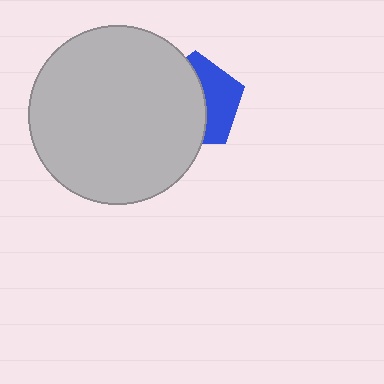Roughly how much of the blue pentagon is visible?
A small part of it is visible (roughly 42%).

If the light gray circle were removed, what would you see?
You would see the complete blue pentagon.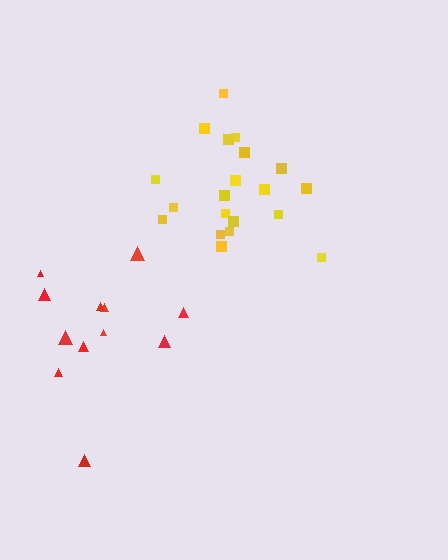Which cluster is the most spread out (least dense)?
Red.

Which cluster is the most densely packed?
Yellow.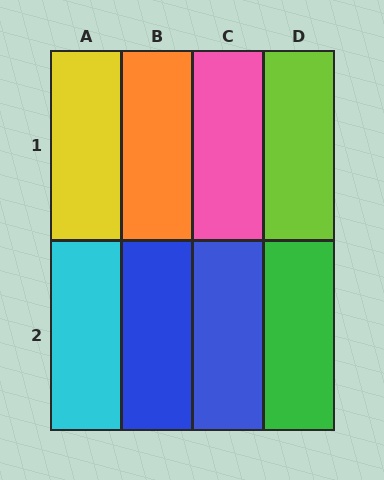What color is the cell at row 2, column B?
Blue.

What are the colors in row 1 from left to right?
Yellow, orange, pink, lime.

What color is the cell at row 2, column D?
Green.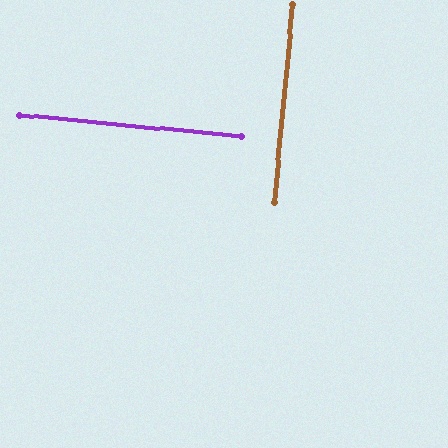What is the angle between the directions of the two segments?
Approximately 90 degrees.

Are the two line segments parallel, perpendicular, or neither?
Perpendicular — they meet at approximately 90°.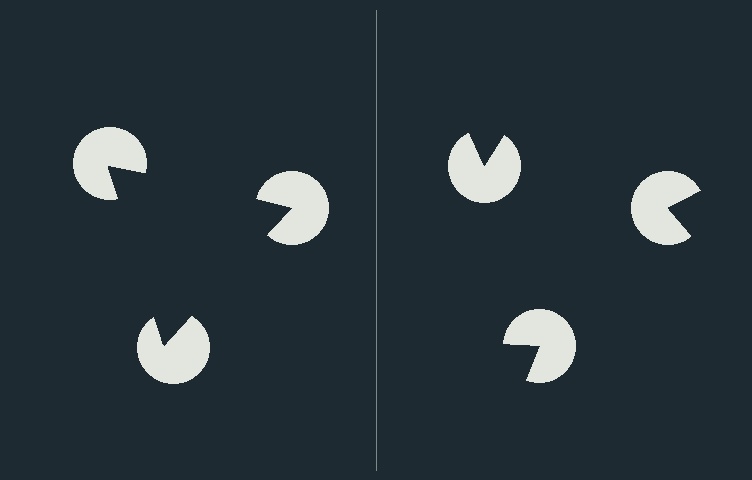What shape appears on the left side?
An illusory triangle.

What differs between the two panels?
The pac-man discs are positioned identically on both sides; only the wedge orientations differ. On the left they align to a triangle; on the right they are misaligned.